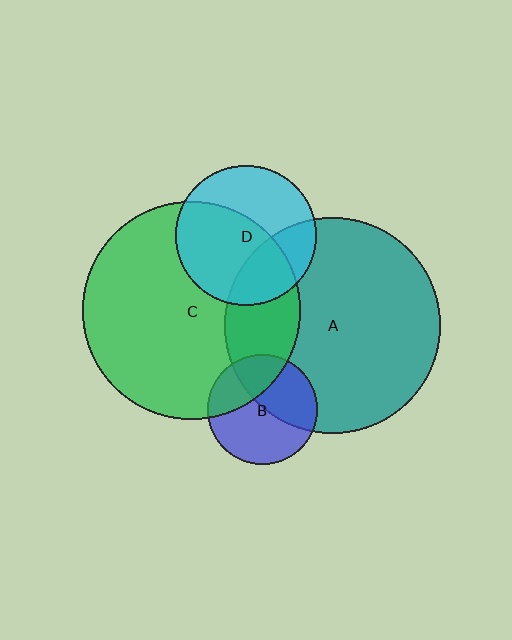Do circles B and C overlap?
Yes.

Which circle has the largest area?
Circle C (green).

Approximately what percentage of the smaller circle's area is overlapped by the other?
Approximately 30%.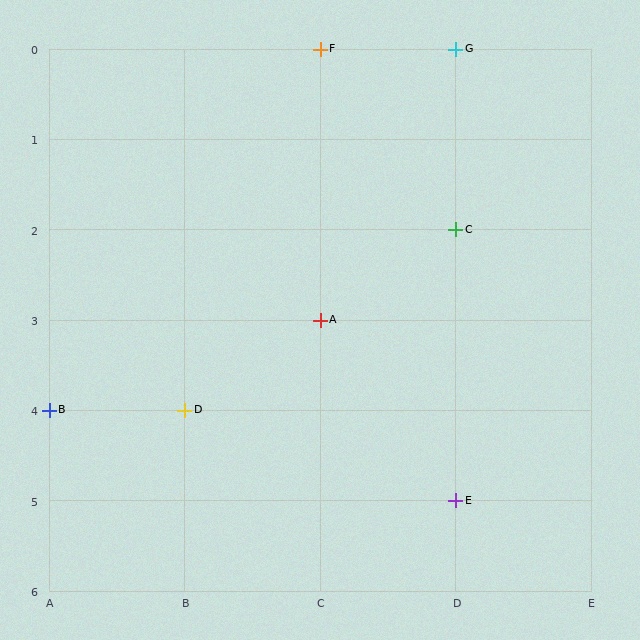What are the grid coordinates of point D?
Point D is at grid coordinates (B, 4).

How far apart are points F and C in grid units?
Points F and C are 1 column and 2 rows apart (about 2.2 grid units diagonally).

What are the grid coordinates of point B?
Point B is at grid coordinates (A, 4).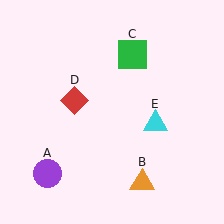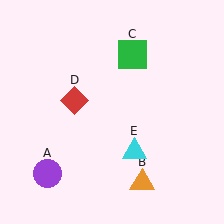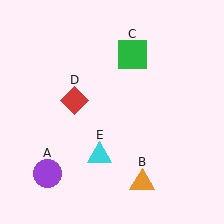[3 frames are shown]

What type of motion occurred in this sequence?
The cyan triangle (object E) rotated clockwise around the center of the scene.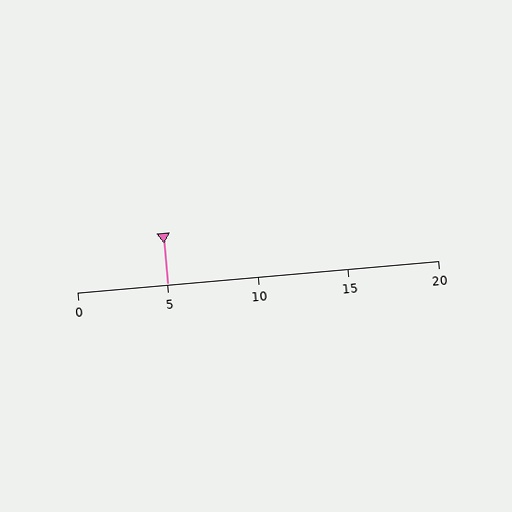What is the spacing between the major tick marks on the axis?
The major ticks are spaced 5 apart.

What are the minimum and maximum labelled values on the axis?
The axis runs from 0 to 20.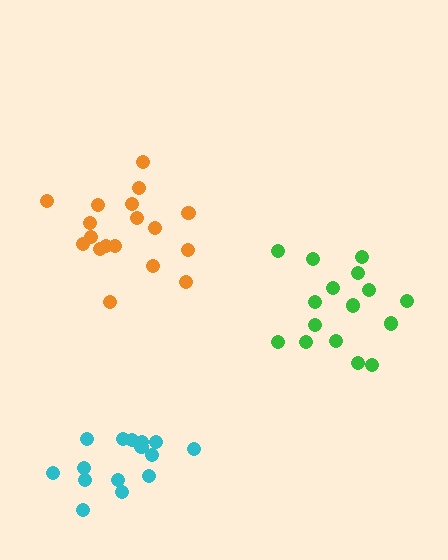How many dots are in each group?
Group 1: 15 dots, Group 2: 16 dots, Group 3: 18 dots (49 total).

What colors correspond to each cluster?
The clusters are colored: cyan, green, orange.